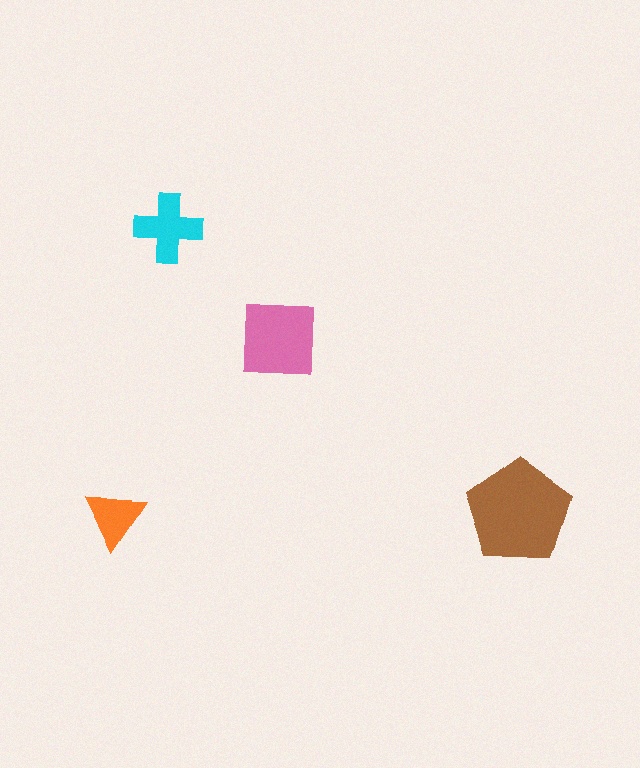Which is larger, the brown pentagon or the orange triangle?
The brown pentagon.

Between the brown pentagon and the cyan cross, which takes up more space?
The brown pentagon.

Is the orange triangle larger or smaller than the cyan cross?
Smaller.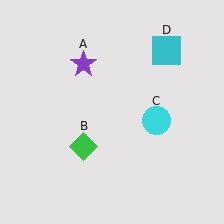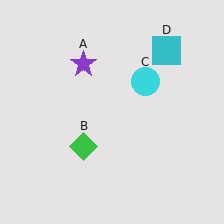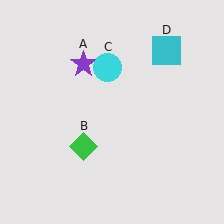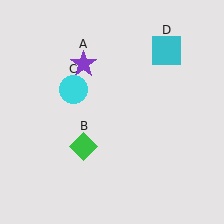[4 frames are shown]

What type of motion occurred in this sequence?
The cyan circle (object C) rotated counterclockwise around the center of the scene.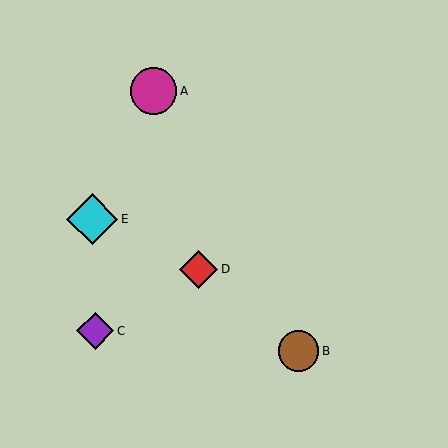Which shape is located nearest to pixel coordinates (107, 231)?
The cyan diamond (labeled E) at (92, 219) is nearest to that location.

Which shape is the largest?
The cyan diamond (labeled E) is the largest.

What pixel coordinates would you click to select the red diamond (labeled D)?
Click at (199, 269) to select the red diamond D.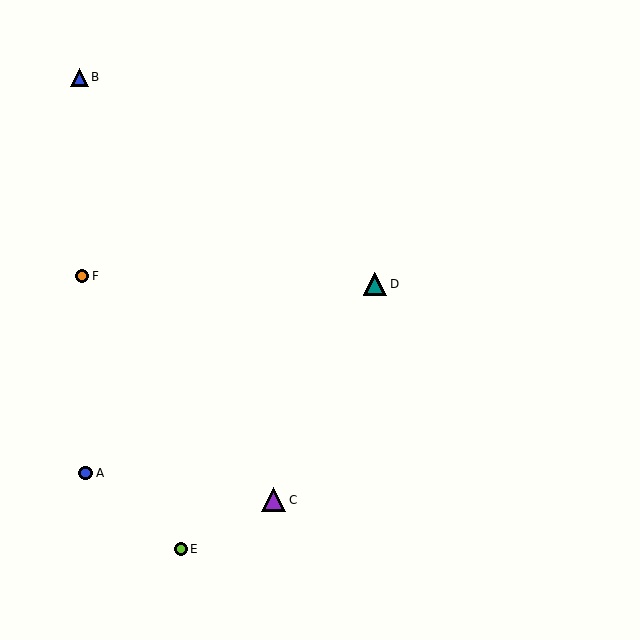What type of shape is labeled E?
Shape E is a lime circle.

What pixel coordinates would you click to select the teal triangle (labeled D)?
Click at (375, 284) to select the teal triangle D.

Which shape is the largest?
The purple triangle (labeled C) is the largest.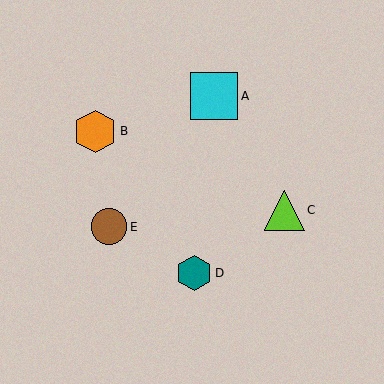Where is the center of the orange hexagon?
The center of the orange hexagon is at (95, 131).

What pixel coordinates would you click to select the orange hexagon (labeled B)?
Click at (95, 131) to select the orange hexagon B.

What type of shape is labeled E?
Shape E is a brown circle.